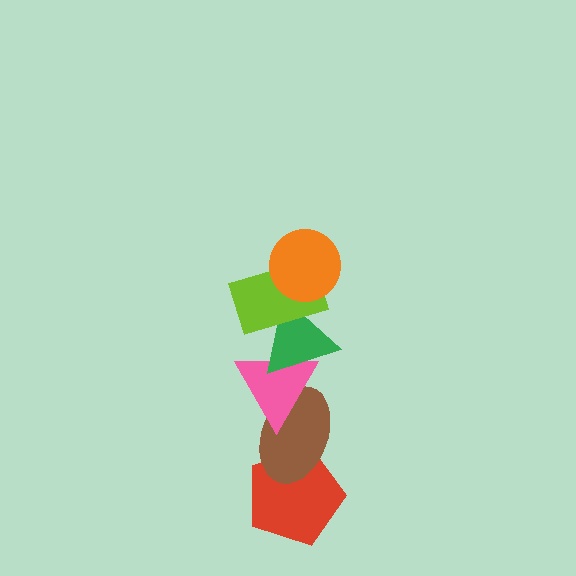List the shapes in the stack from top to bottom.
From top to bottom: the orange circle, the lime rectangle, the green triangle, the pink triangle, the brown ellipse, the red pentagon.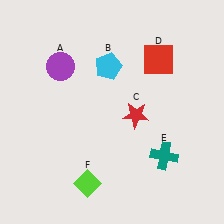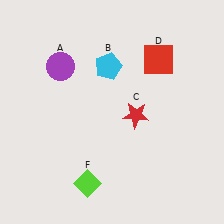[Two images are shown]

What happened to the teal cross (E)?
The teal cross (E) was removed in Image 2. It was in the bottom-right area of Image 1.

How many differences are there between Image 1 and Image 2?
There is 1 difference between the two images.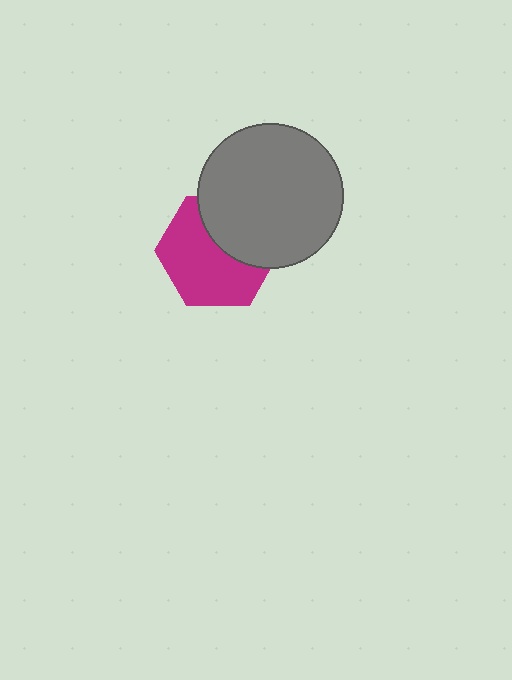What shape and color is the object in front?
The object in front is a gray circle.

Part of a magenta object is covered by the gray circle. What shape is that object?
It is a hexagon.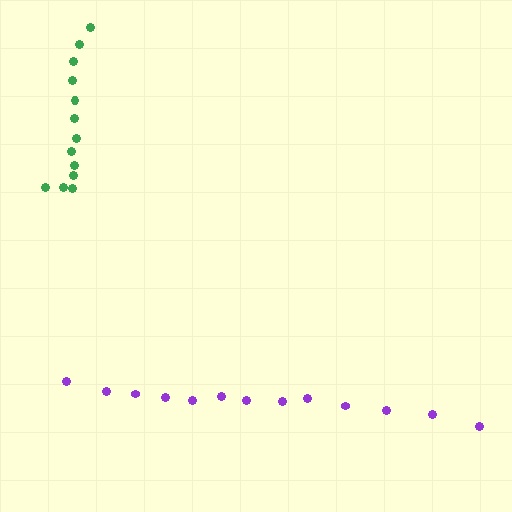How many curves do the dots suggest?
There are 2 distinct paths.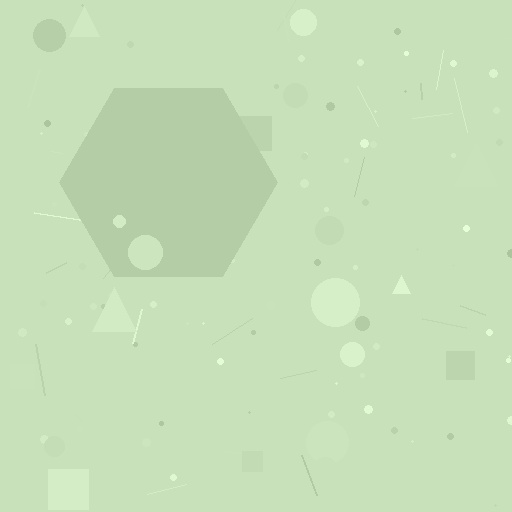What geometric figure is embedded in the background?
A hexagon is embedded in the background.